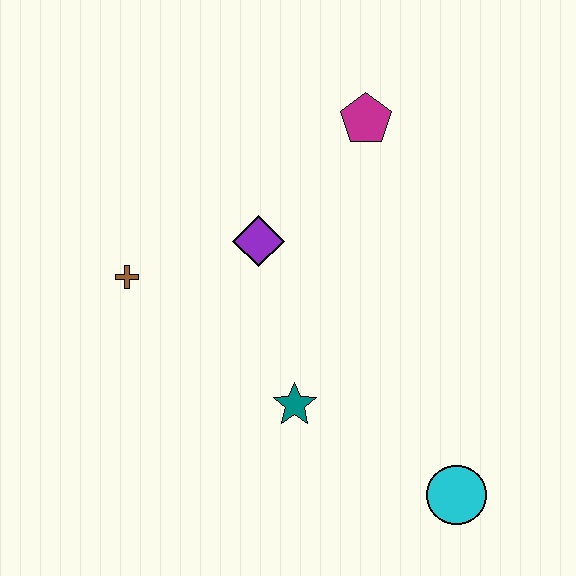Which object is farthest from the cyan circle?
The brown cross is farthest from the cyan circle.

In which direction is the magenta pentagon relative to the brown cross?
The magenta pentagon is to the right of the brown cross.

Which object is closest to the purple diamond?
The brown cross is closest to the purple diamond.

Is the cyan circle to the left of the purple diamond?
No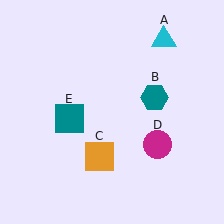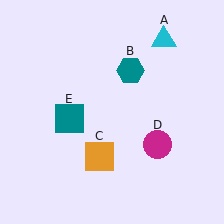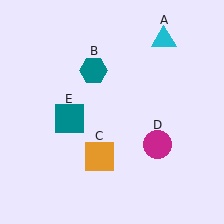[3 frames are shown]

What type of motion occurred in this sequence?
The teal hexagon (object B) rotated counterclockwise around the center of the scene.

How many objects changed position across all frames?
1 object changed position: teal hexagon (object B).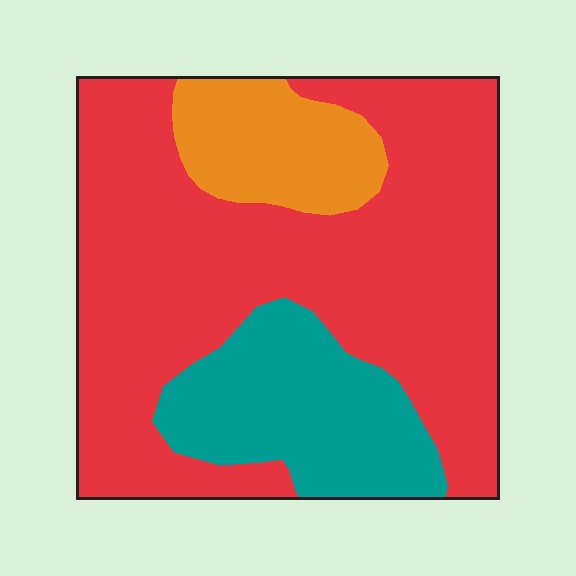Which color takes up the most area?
Red, at roughly 65%.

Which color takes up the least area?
Orange, at roughly 15%.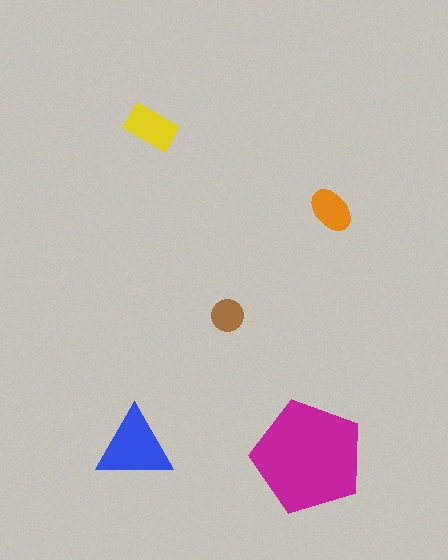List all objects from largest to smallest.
The magenta pentagon, the blue triangle, the yellow rectangle, the orange ellipse, the brown circle.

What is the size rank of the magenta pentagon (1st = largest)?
1st.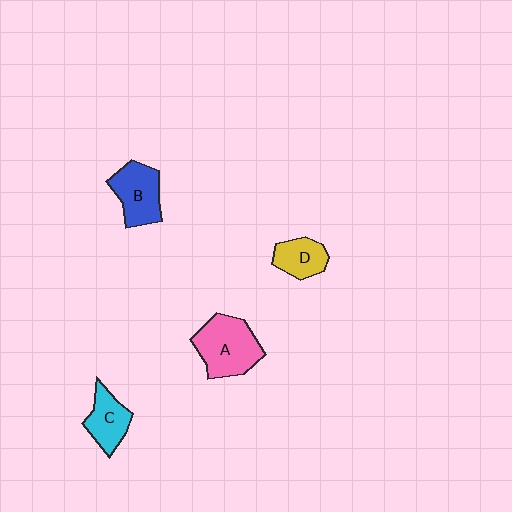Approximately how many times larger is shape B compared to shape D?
Approximately 1.4 times.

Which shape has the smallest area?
Shape D (yellow).